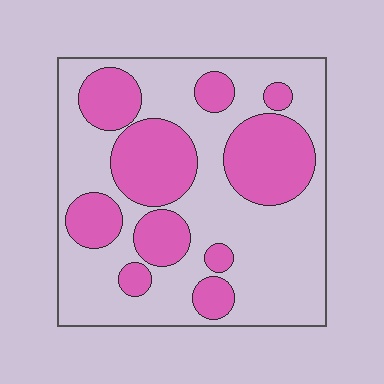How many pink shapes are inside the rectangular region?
10.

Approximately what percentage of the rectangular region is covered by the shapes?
Approximately 35%.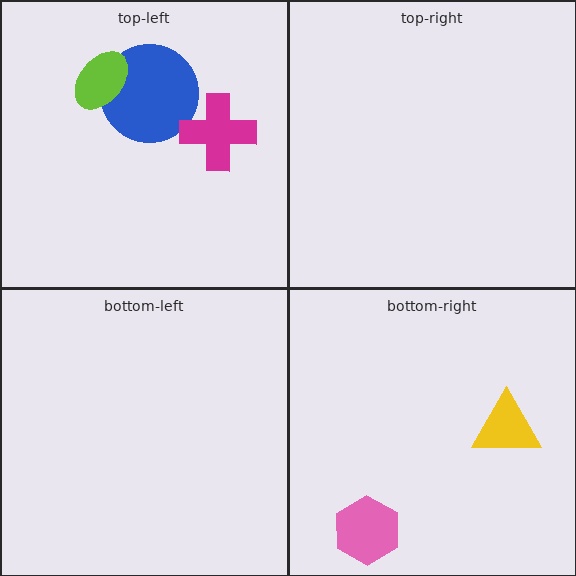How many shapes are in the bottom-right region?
2.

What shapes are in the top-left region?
The blue circle, the lime ellipse, the magenta cross.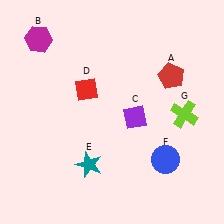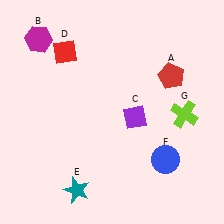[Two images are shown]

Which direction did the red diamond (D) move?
The red diamond (D) moved up.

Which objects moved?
The objects that moved are: the red diamond (D), the teal star (E).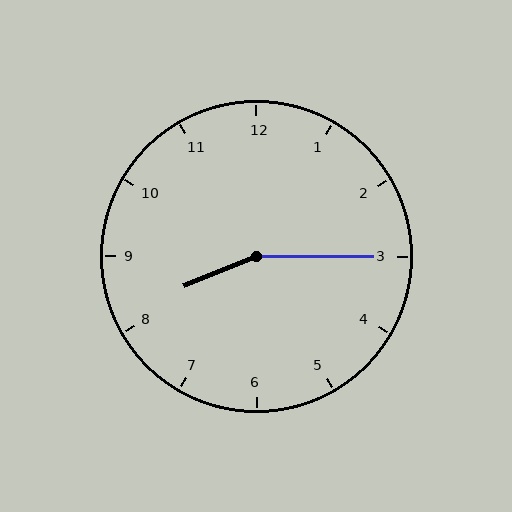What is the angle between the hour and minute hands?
Approximately 158 degrees.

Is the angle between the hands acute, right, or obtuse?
It is obtuse.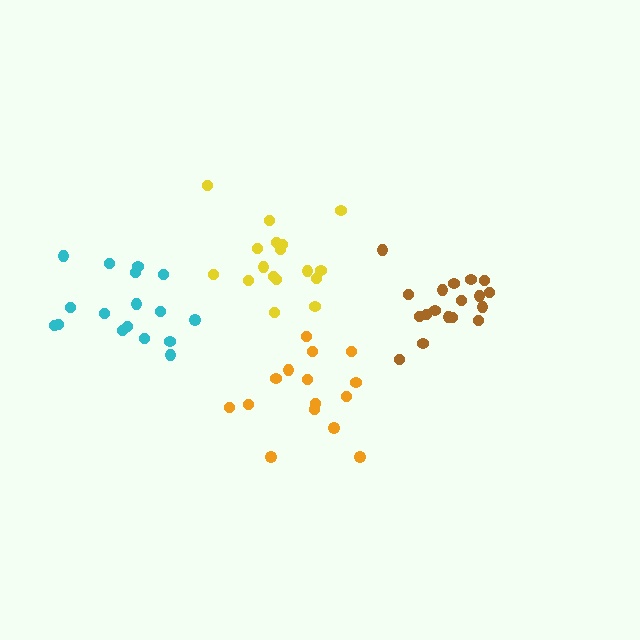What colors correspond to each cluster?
The clusters are colored: cyan, yellow, orange, brown.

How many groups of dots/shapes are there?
There are 4 groups.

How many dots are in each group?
Group 1: 17 dots, Group 2: 17 dots, Group 3: 15 dots, Group 4: 18 dots (67 total).